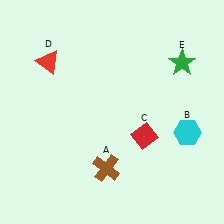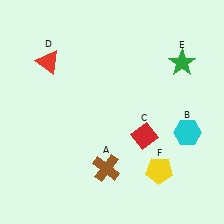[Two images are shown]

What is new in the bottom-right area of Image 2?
A yellow pentagon (F) was added in the bottom-right area of Image 2.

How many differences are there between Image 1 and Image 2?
There is 1 difference between the two images.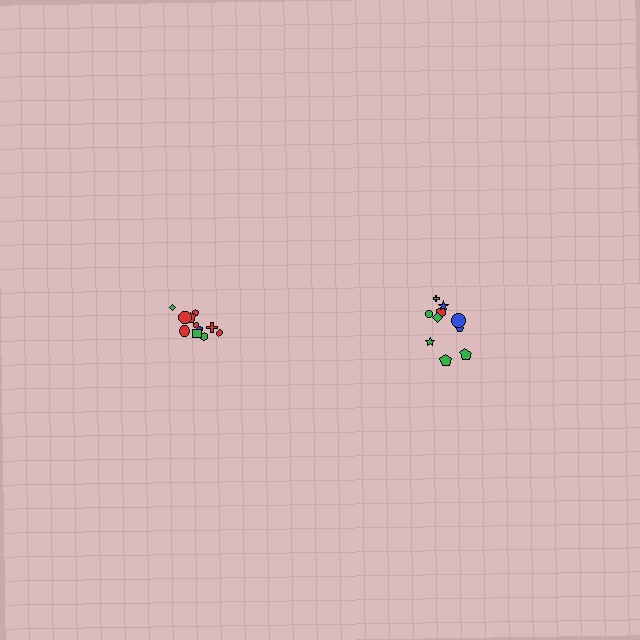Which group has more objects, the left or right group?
The left group.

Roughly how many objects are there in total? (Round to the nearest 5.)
Roughly 20 objects in total.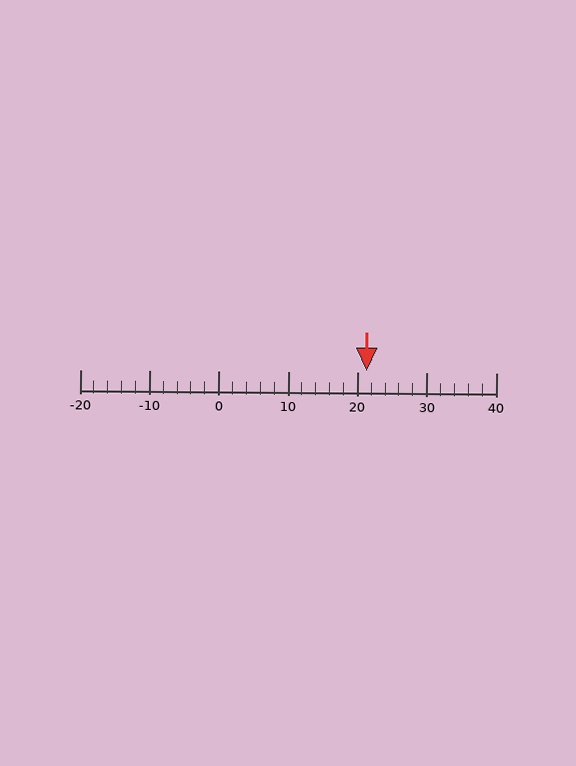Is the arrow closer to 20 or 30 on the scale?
The arrow is closer to 20.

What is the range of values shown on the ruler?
The ruler shows values from -20 to 40.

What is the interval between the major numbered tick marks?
The major tick marks are spaced 10 units apart.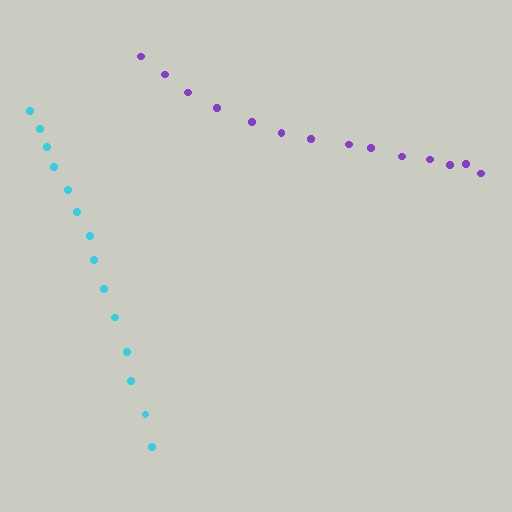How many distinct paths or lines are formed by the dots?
There are 2 distinct paths.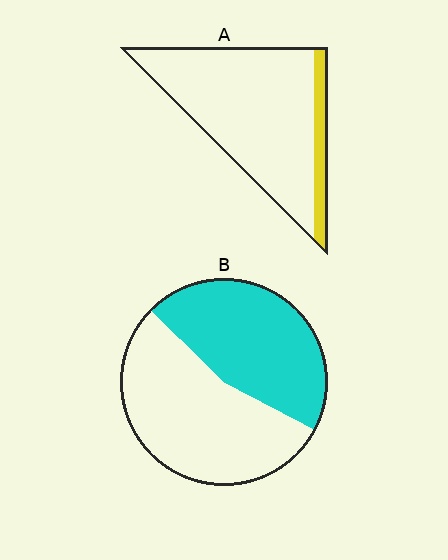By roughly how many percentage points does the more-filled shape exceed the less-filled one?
By roughly 35 percentage points (B over A).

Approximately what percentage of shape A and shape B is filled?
A is approximately 15% and B is approximately 45%.